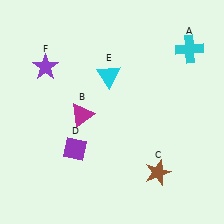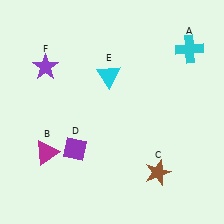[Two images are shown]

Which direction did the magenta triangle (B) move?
The magenta triangle (B) moved down.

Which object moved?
The magenta triangle (B) moved down.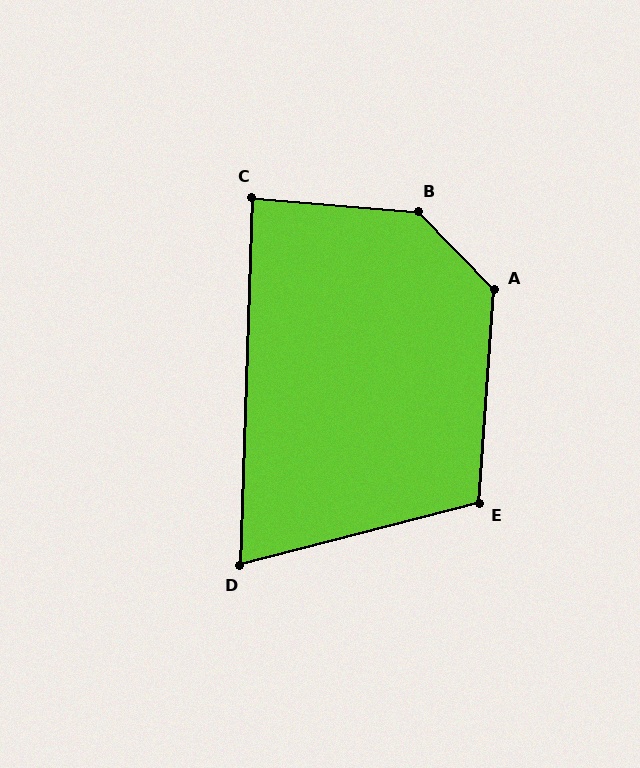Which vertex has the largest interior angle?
B, at approximately 139 degrees.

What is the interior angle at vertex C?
Approximately 87 degrees (approximately right).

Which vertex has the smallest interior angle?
D, at approximately 73 degrees.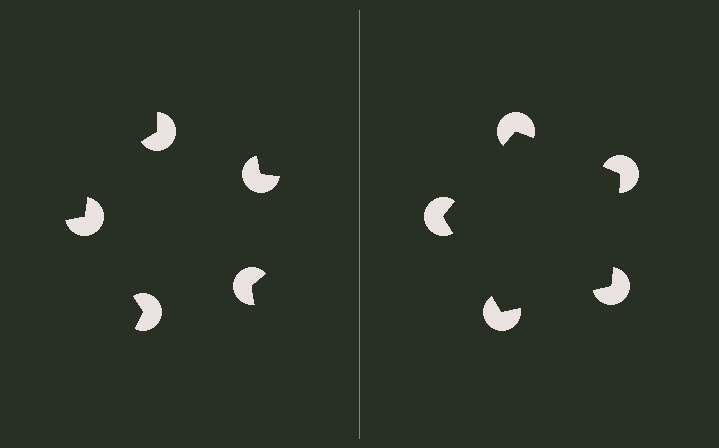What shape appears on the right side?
An illusory pentagon.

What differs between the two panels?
The pac-man discs are positioned identically on both sides; only the wedge orientations differ. On the right they align to a pentagon; on the left they are misaligned.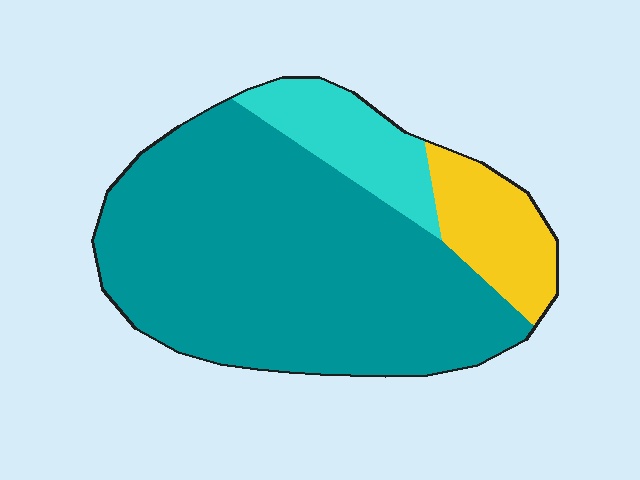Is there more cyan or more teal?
Teal.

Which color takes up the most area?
Teal, at roughly 75%.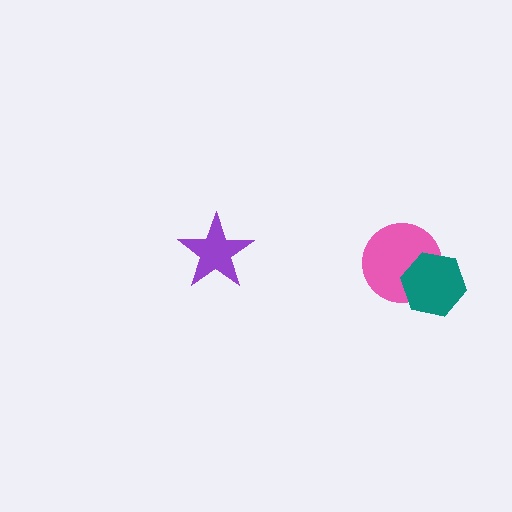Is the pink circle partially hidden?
Yes, it is partially covered by another shape.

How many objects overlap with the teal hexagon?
1 object overlaps with the teal hexagon.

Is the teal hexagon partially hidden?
No, no other shape covers it.